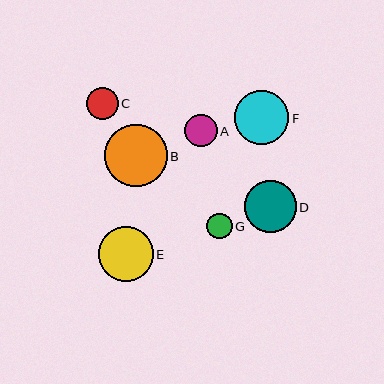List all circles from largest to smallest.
From largest to smallest: B, E, F, D, A, C, G.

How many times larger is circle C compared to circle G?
Circle C is approximately 1.2 times the size of circle G.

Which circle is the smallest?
Circle G is the smallest with a size of approximately 25 pixels.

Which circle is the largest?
Circle B is the largest with a size of approximately 62 pixels.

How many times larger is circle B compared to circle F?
Circle B is approximately 1.2 times the size of circle F.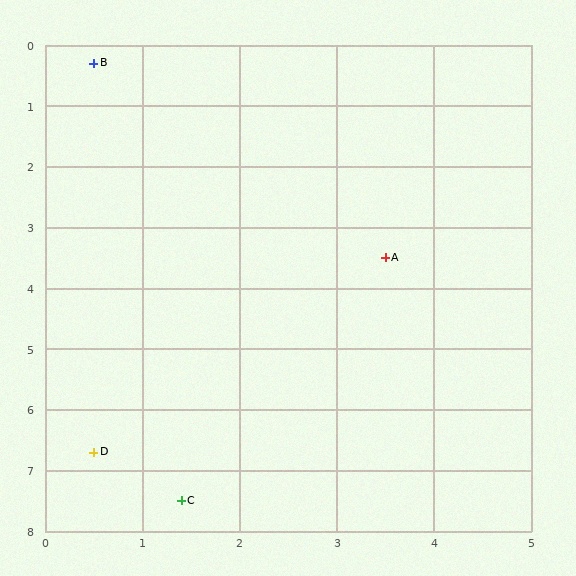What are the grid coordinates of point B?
Point B is at approximately (0.5, 0.3).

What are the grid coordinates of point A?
Point A is at approximately (3.5, 3.5).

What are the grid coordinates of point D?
Point D is at approximately (0.5, 6.7).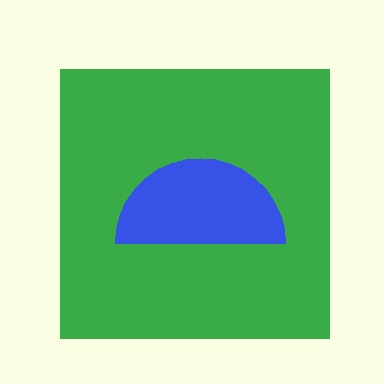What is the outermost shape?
The green square.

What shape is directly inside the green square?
The blue semicircle.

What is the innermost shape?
The blue semicircle.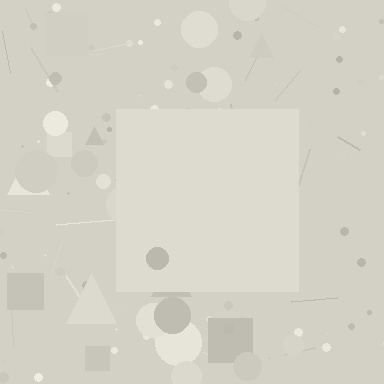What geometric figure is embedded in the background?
A square is embedded in the background.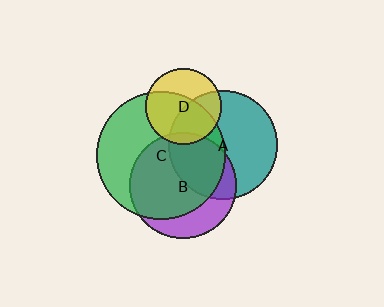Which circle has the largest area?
Circle C (green).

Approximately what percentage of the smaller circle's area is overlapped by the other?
Approximately 70%.